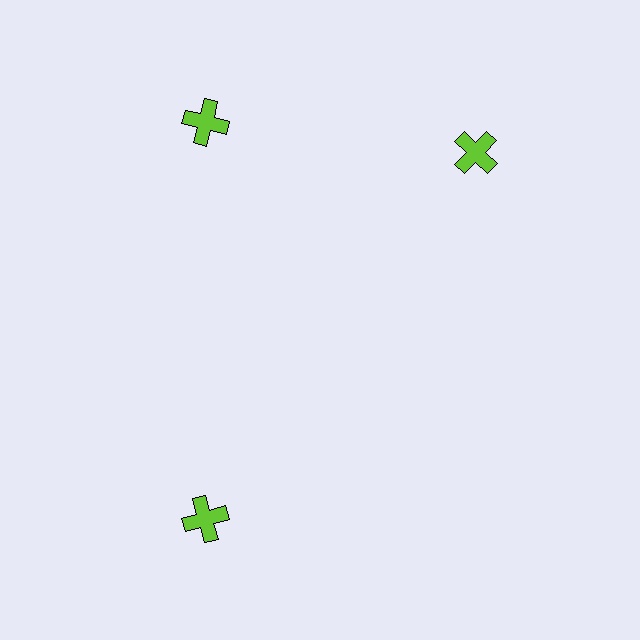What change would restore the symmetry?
The symmetry would be restored by rotating it back into even spacing with its neighbors so that all 3 crosses sit at equal angles and equal distance from the center.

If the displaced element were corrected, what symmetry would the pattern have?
It would have 3-fold rotational symmetry — the pattern would map onto itself every 120 degrees.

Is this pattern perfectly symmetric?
No. The 3 lime crosses are arranged in a ring, but one element near the 3 o'clock position is rotated out of alignment along the ring, breaking the 3-fold rotational symmetry.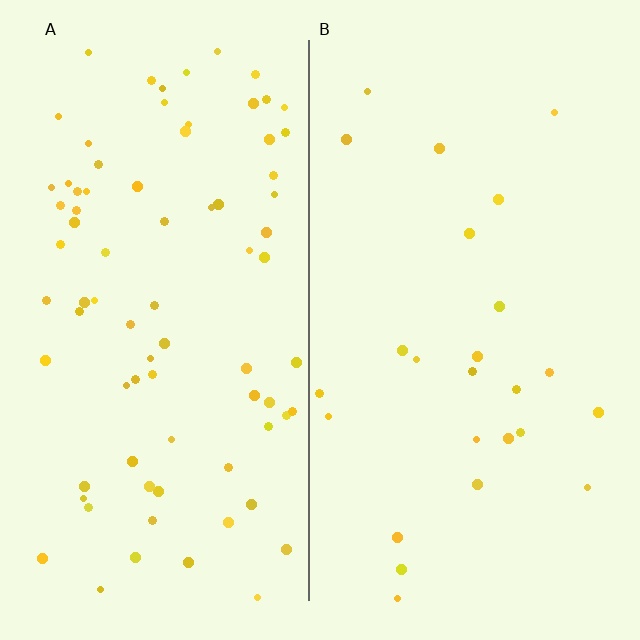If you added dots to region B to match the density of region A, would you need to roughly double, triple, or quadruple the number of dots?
Approximately triple.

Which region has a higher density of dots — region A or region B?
A (the left).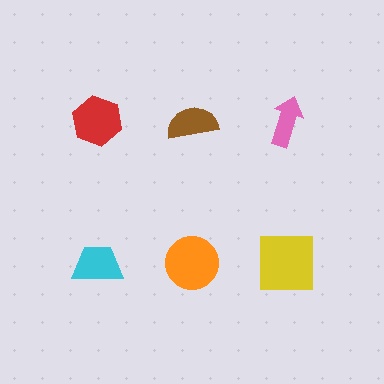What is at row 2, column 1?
A cyan trapezoid.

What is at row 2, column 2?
An orange circle.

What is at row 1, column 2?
A brown semicircle.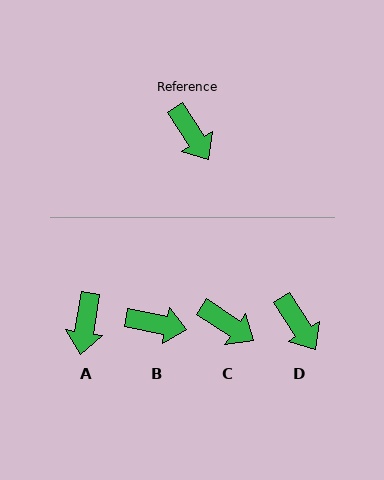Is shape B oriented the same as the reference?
No, it is off by about 46 degrees.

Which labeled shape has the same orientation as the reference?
D.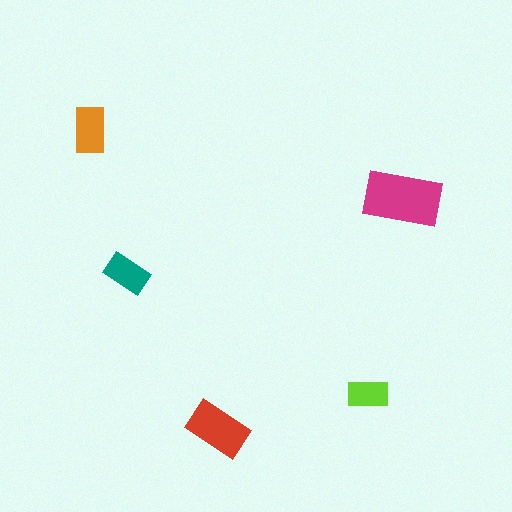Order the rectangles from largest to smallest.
the magenta one, the red one, the orange one, the teal one, the lime one.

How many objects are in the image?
There are 5 objects in the image.